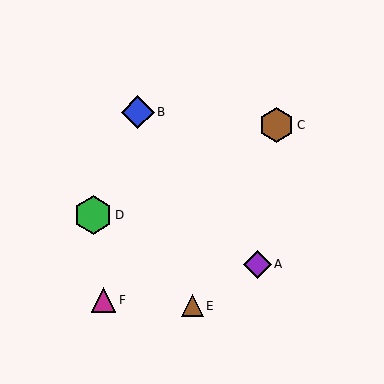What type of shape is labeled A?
Shape A is a purple diamond.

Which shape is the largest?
The green hexagon (labeled D) is the largest.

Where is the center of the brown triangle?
The center of the brown triangle is at (192, 306).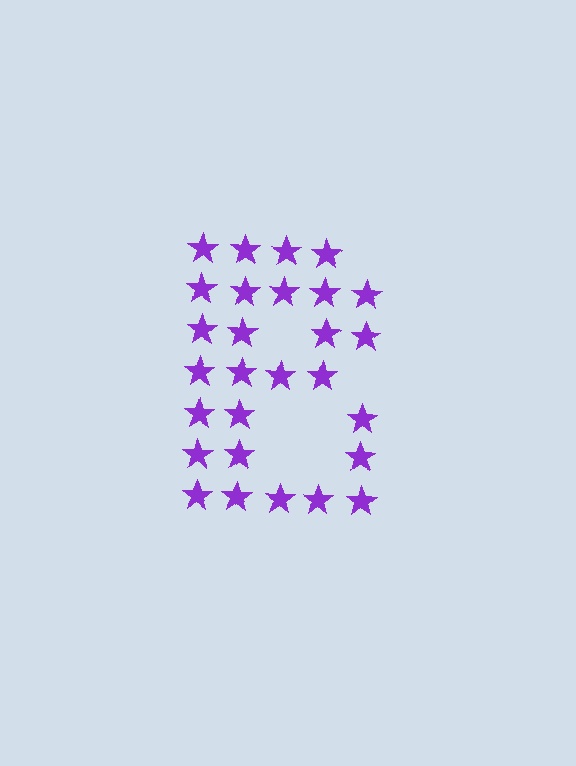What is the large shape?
The large shape is the letter B.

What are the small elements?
The small elements are stars.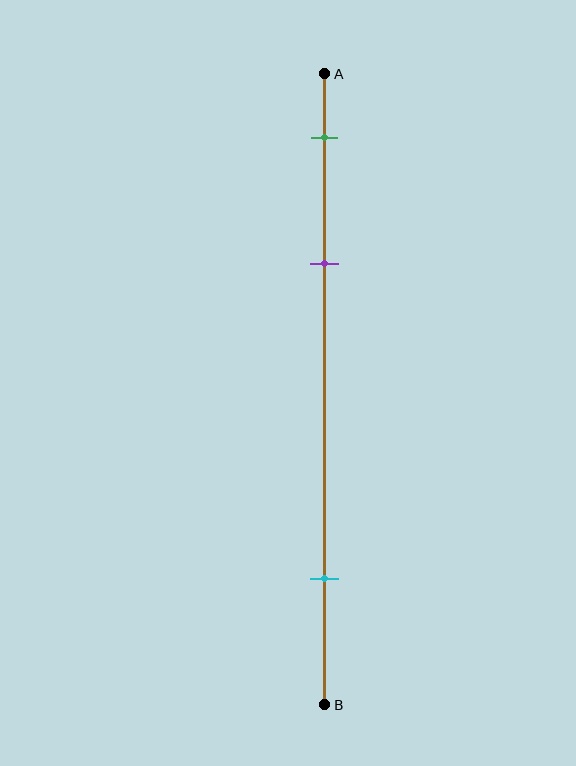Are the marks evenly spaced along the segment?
No, the marks are not evenly spaced.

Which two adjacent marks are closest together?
The green and purple marks are the closest adjacent pair.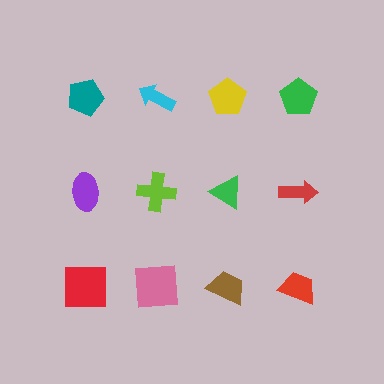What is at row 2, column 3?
A green triangle.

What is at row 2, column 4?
A red arrow.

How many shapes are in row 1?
4 shapes.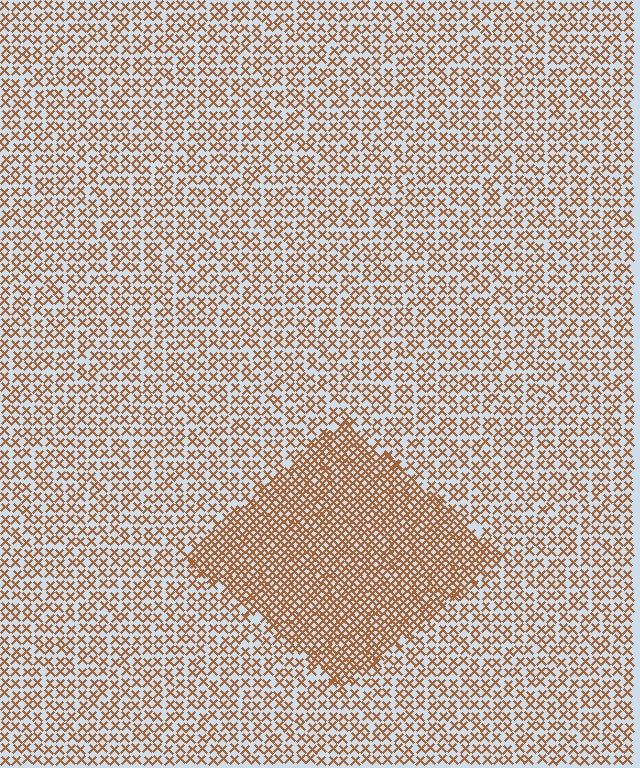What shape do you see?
I see a diamond.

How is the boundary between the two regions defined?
The boundary is defined by a change in element density (approximately 2.0x ratio). All elements are the same color, size, and shape.